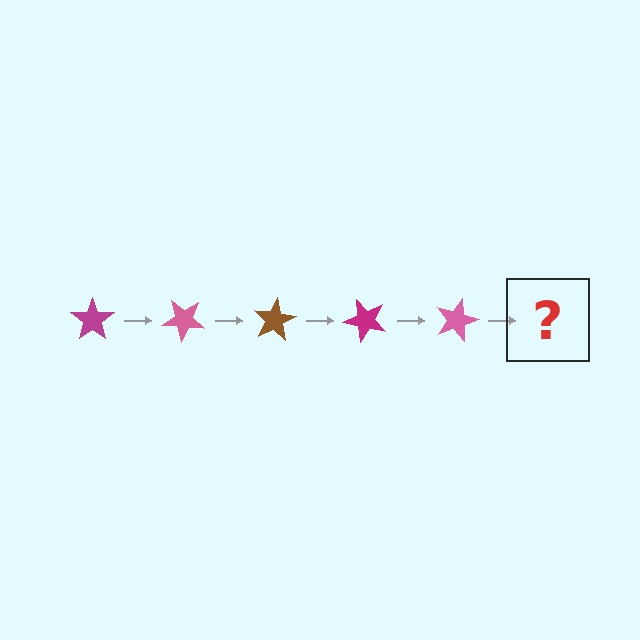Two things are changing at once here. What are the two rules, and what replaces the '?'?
The two rules are that it rotates 40 degrees each step and the color cycles through magenta, pink, and brown. The '?' should be a brown star, rotated 200 degrees from the start.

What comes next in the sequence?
The next element should be a brown star, rotated 200 degrees from the start.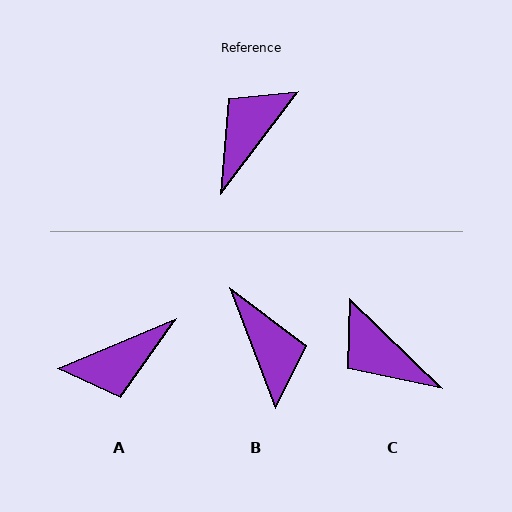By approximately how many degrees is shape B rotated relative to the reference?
Approximately 122 degrees clockwise.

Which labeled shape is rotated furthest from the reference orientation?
A, about 150 degrees away.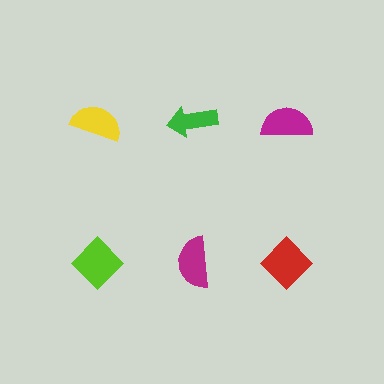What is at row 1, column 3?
A magenta semicircle.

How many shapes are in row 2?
3 shapes.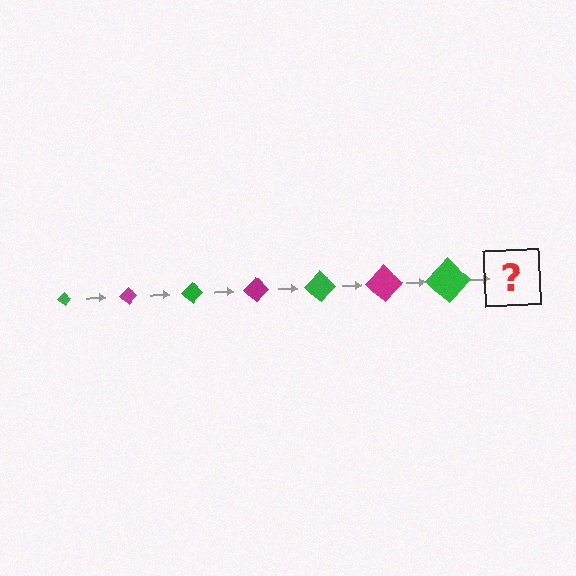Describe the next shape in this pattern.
It should be a magenta diamond, larger than the previous one.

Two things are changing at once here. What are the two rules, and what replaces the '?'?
The two rules are that the diamond grows larger each step and the color cycles through green and magenta. The '?' should be a magenta diamond, larger than the previous one.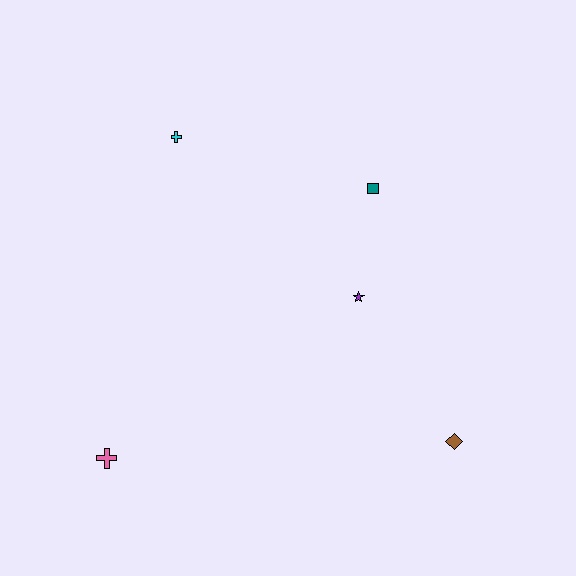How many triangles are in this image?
There are no triangles.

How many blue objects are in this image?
There are no blue objects.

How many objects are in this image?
There are 5 objects.